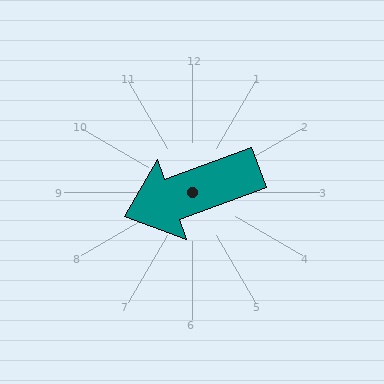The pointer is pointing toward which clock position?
Roughly 8 o'clock.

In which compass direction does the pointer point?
West.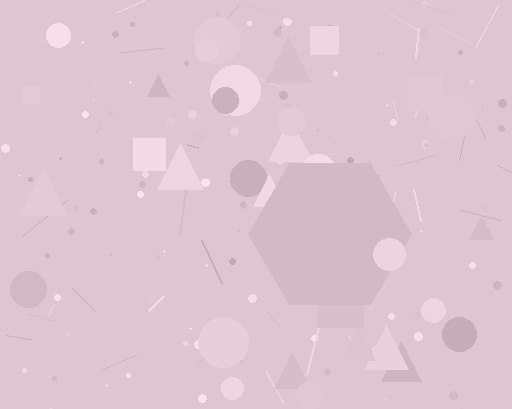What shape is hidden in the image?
A hexagon is hidden in the image.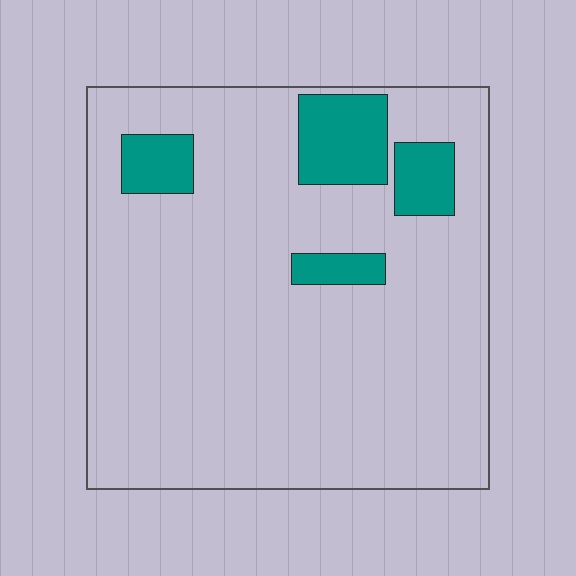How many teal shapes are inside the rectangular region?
4.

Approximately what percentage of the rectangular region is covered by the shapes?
Approximately 10%.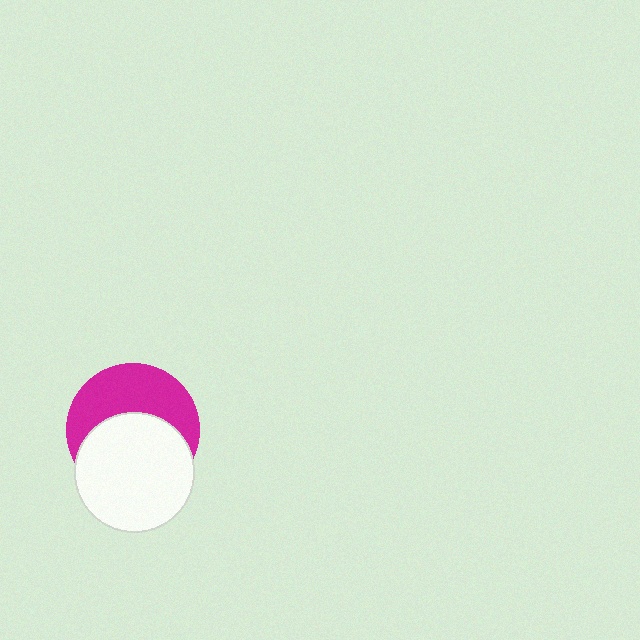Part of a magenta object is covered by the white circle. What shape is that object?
It is a circle.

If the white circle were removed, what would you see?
You would see the complete magenta circle.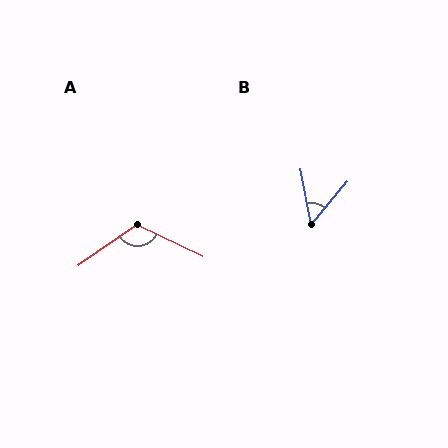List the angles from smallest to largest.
B (50°), A (120°).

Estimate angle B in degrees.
Approximately 50 degrees.